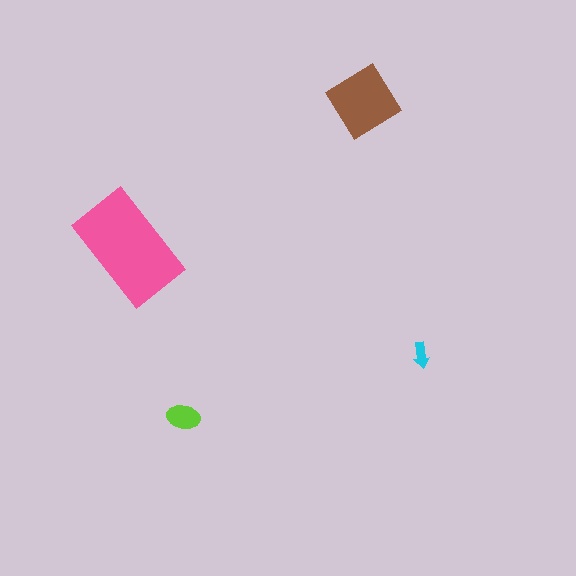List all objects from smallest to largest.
The cyan arrow, the lime ellipse, the brown diamond, the pink rectangle.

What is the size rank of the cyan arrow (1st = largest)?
4th.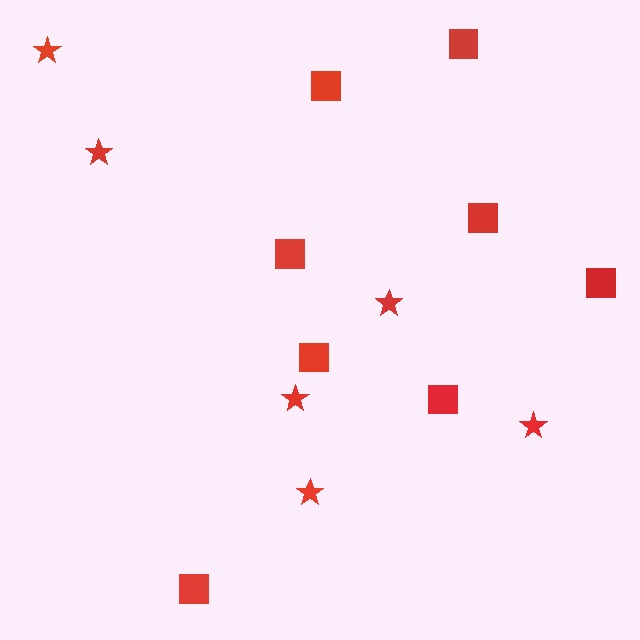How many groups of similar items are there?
There are 2 groups: one group of squares (8) and one group of stars (6).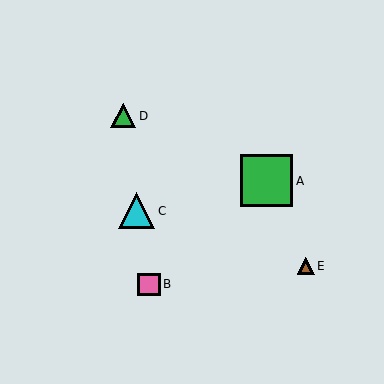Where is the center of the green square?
The center of the green square is at (266, 181).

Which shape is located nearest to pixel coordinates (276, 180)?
The green square (labeled A) at (266, 181) is nearest to that location.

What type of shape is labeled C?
Shape C is a cyan triangle.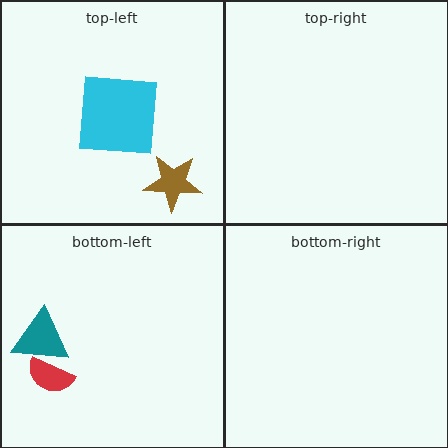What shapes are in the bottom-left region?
The red semicircle, the teal triangle.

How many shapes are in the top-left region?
2.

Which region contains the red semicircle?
The bottom-left region.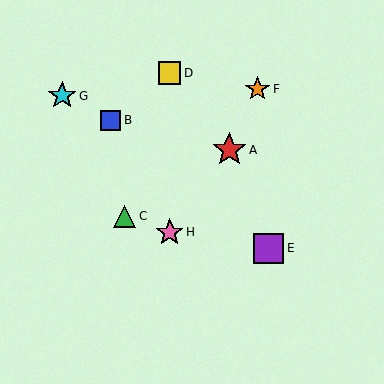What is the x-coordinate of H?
Object H is at x≈170.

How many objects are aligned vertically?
2 objects (D, H) are aligned vertically.